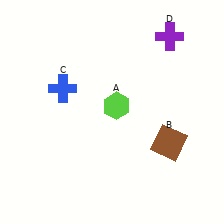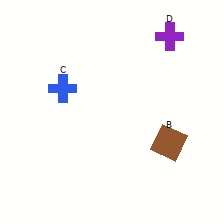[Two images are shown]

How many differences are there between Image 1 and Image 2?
There is 1 difference between the two images.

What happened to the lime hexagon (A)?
The lime hexagon (A) was removed in Image 2. It was in the top-right area of Image 1.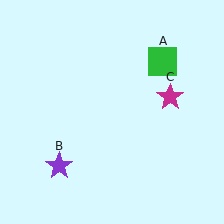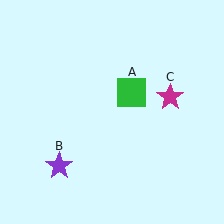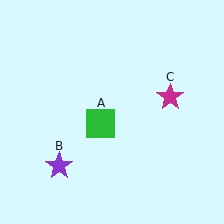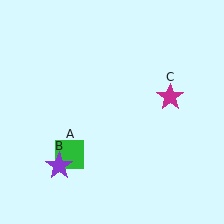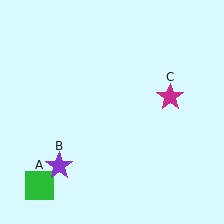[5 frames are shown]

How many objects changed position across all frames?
1 object changed position: green square (object A).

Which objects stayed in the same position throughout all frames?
Purple star (object B) and magenta star (object C) remained stationary.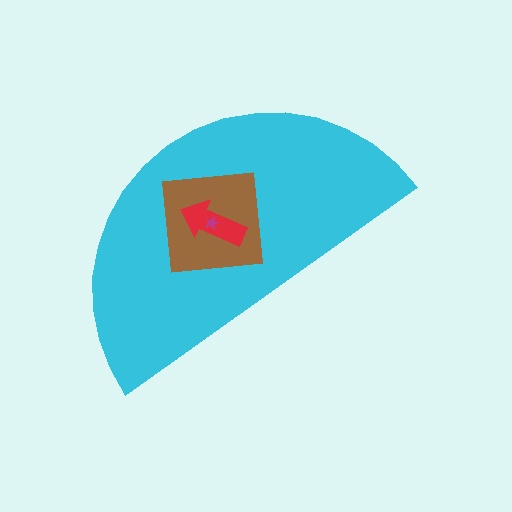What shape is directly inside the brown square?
The red arrow.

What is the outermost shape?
The cyan semicircle.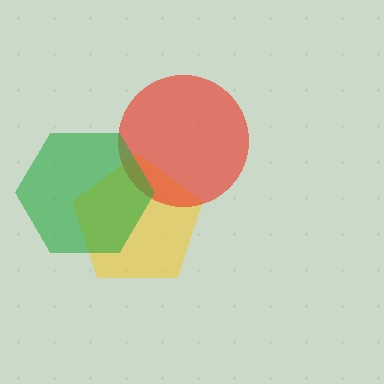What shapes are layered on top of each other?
The layered shapes are: a yellow pentagon, a red circle, a green hexagon.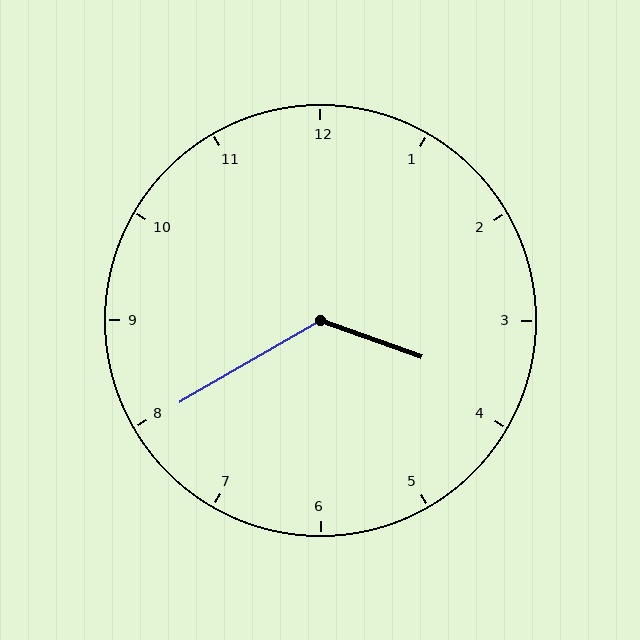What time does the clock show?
3:40.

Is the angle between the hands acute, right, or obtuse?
It is obtuse.